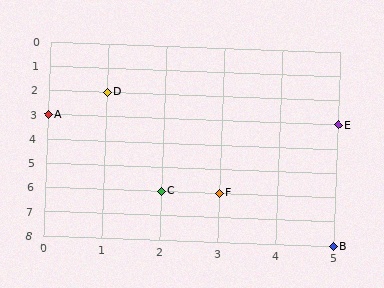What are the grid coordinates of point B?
Point B is at grid coordinates (5, 8).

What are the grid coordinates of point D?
Point D is at grid coordinates (1, 2).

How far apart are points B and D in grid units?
Points B and D are 4 columns and 6 rows apart (about 7.2 grid units diagonally).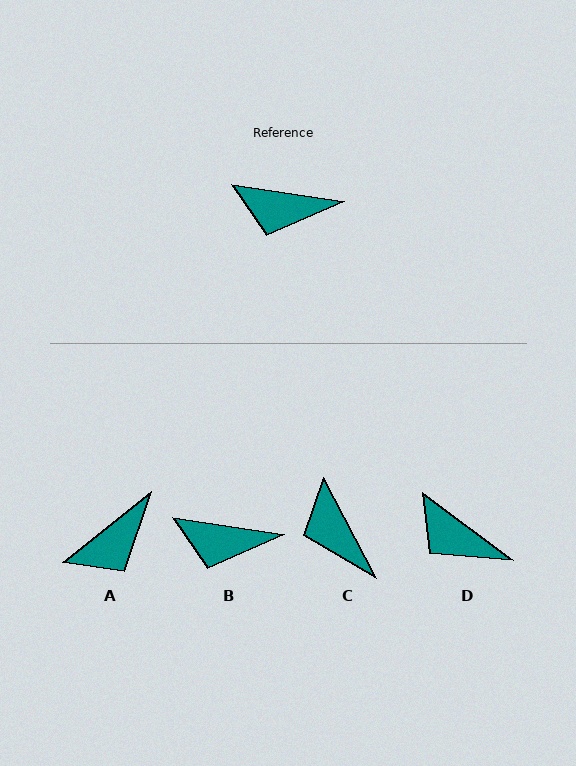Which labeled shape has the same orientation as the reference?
B.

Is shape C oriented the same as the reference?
No, it is off by about 54 degrees.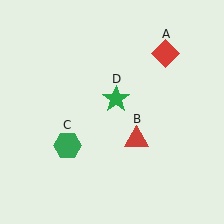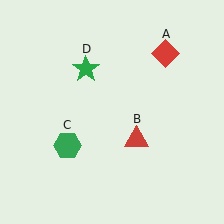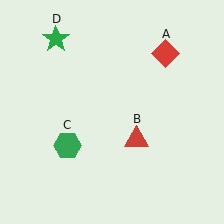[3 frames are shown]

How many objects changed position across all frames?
1 object changed position: green star (object D).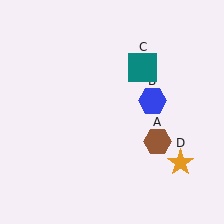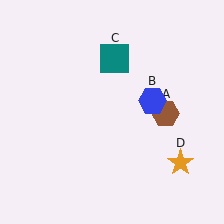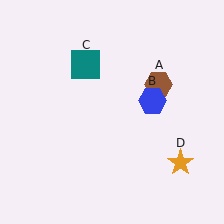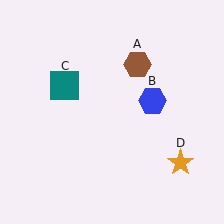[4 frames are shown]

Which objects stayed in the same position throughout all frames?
Blue hexagon (object B) and orange star (object D) remained stationary.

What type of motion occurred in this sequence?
The brown hexagon (object A), teal square (object C) rotated counterclockwise around the center of the scene.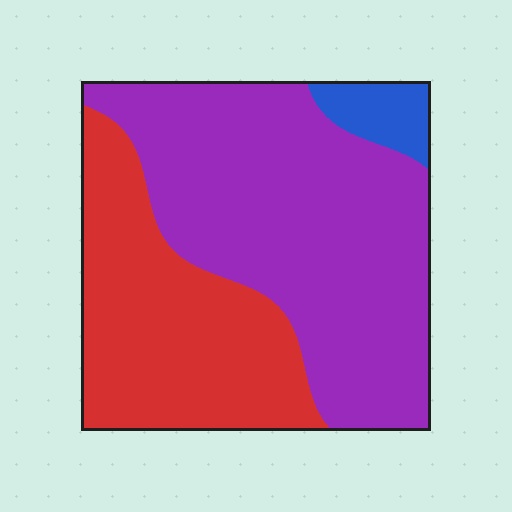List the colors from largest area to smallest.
From largest to smallest: purple, red, blue.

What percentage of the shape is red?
Red takes up about three eighths (3/8) of the shape.